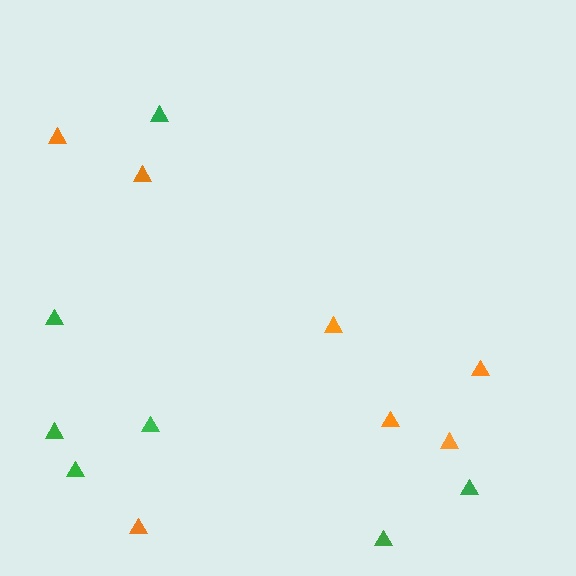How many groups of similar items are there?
There are 2 groups: one group of orange triangles (7) and one group of green triangles (7).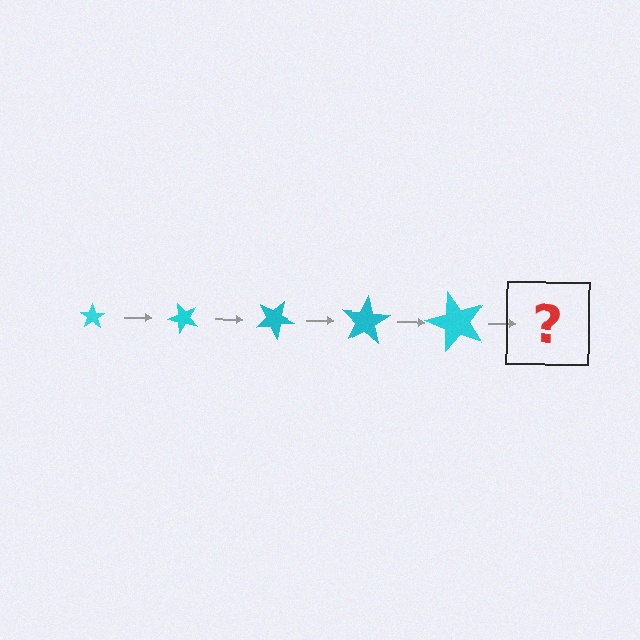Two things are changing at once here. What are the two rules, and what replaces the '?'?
The two rules are that the star grows larger each step and it rotates 50 degrees each step. The '?' should be a star, larger than the previous one and rotated 250 degrees from the start.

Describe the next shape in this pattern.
It should be a star, larger than the previous one and rotated 250 degrees from the start.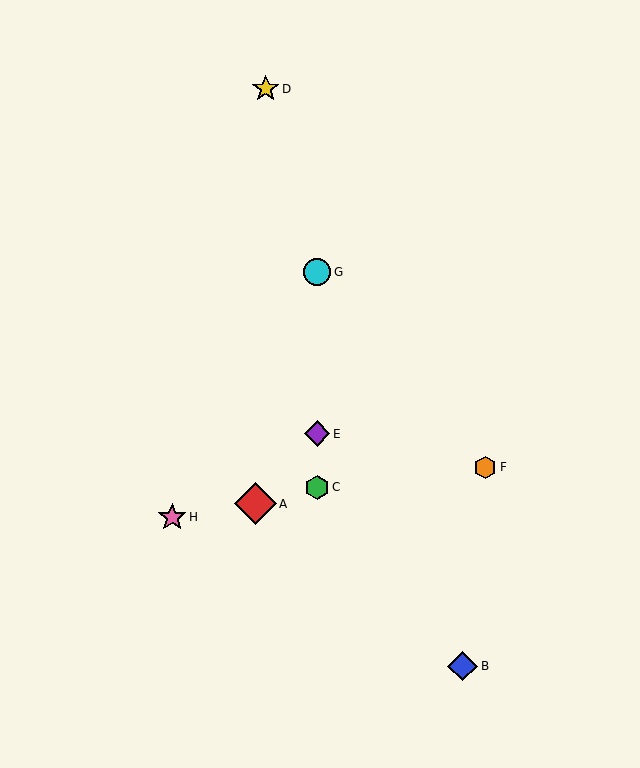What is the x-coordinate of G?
Object G is at x≈317.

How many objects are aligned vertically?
3 objects (C, E, G) are aligned vertically.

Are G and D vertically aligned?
No, G is at x≈317 and D is at x≈266.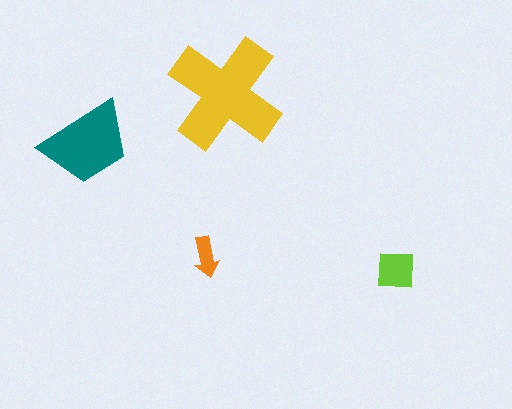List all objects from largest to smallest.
The yellow cross, the teal trapezoid, the lime square, the orange arrow.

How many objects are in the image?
There are 4 objects in the image.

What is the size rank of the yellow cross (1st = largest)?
1st.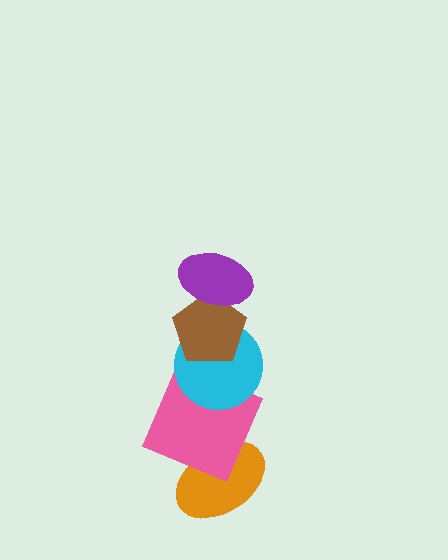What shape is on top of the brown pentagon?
The purple ellipse is on top of the brown pentagon.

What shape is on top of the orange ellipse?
The pink square is on top of the orange ellipse.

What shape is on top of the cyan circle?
The brown pentagon is on top of the cyan circle.